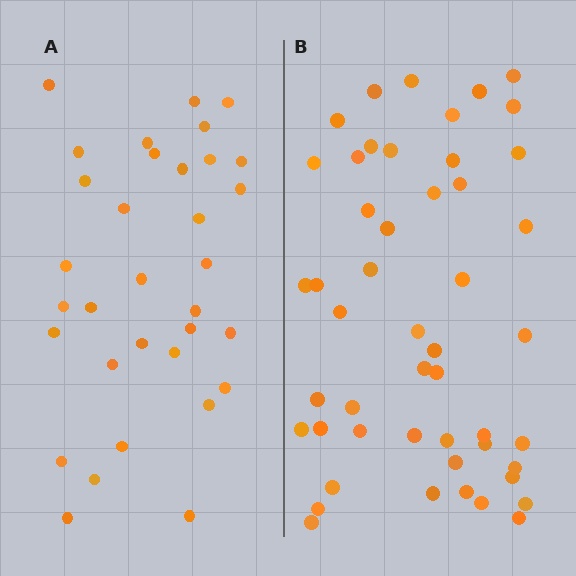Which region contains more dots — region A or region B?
Region B (the right region) has more dots.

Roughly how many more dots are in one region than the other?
Region B has approximately 15 more dots than region A.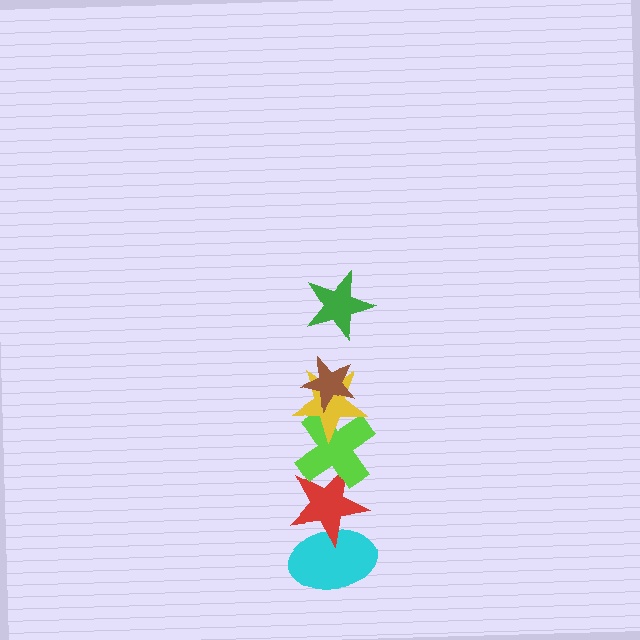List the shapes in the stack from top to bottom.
From top to bottom: the green star, the brown star, the yellow star, the lime cross, the red star, the cyan ellipse.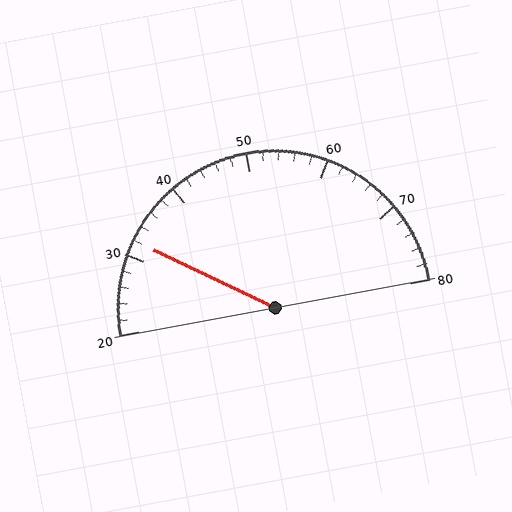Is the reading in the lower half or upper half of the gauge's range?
The reading is in the lower half of the range (20 to 80).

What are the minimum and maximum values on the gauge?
The gauge ranges from 20 to 80.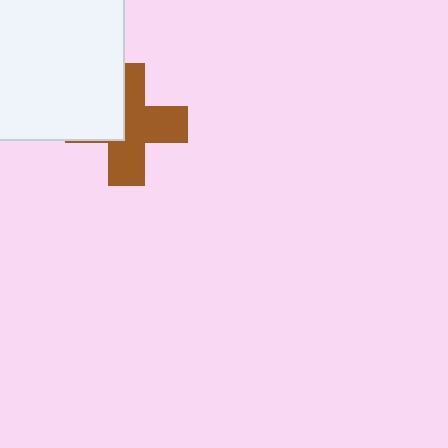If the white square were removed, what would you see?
You would see the complete brown cross.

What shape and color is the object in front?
The object in front is a white square.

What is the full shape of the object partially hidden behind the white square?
The partially hidden object is a brown cross.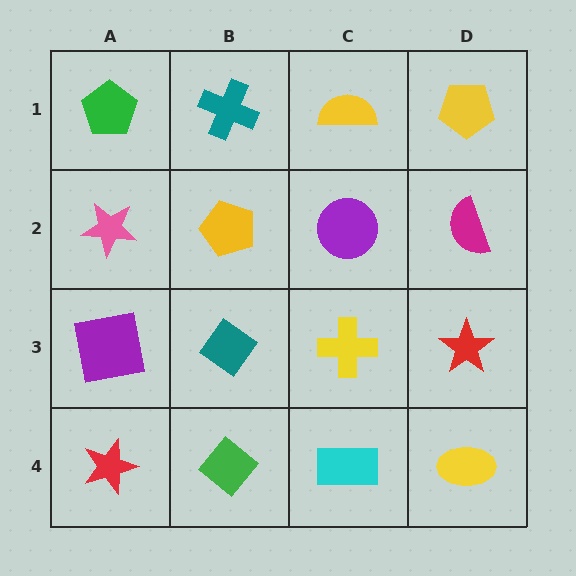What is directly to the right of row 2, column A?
A yellow pentagon.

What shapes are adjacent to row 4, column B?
A teal diamond (row 3, column B), a red star (row 4, column A), a cyan rectangle (row 4, column C).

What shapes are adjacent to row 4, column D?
A red star (row 3, column D), a cyan rectangle (row 4, column C).